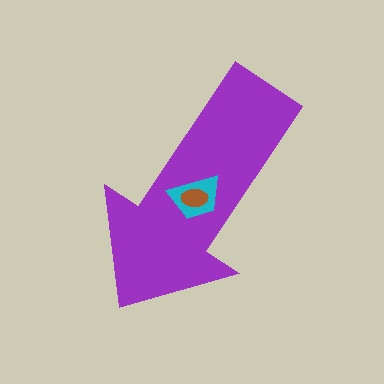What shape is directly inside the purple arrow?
The cyan trapezoid.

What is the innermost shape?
The brown ellipse.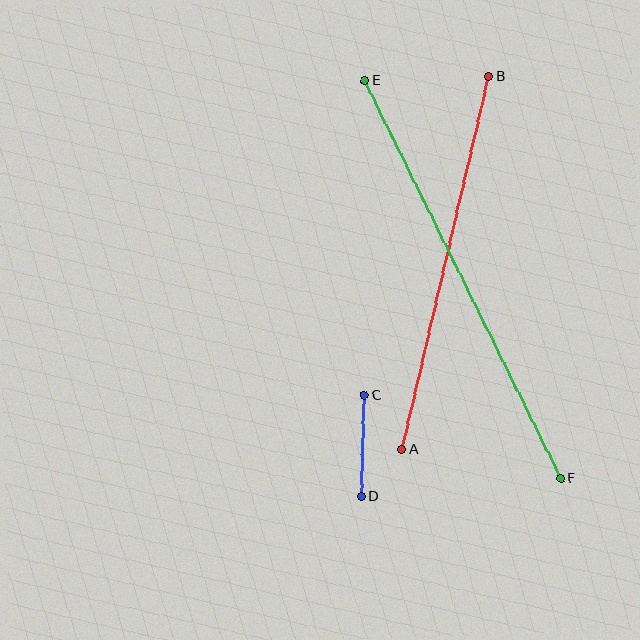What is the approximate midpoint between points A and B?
The midpoint is at approximately (445, 263) pixels.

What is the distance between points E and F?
The distance is approximately 443 pixels.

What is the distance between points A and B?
The distance is approximately 383 pixels.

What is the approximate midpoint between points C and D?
The midpoint is at approximately (362, 446) pixels.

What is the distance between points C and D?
The distance is approximately 101 pixels.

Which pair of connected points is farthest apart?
Points E and F are farthest apart.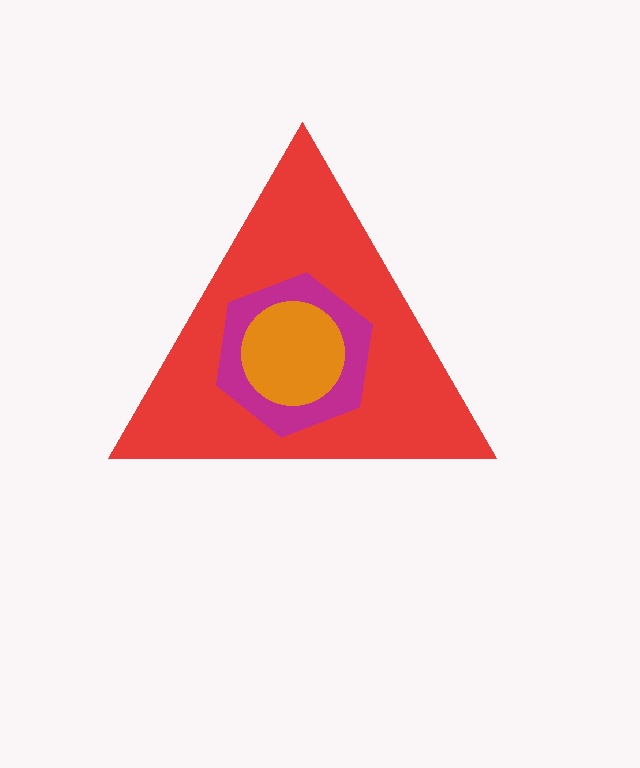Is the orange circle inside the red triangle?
Yes.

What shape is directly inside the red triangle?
The magenta hexagon.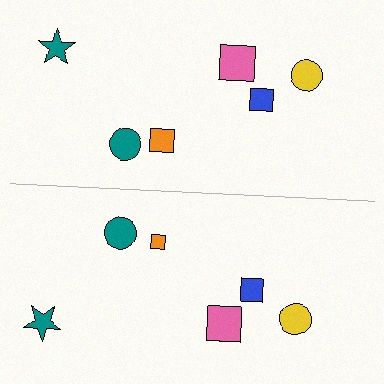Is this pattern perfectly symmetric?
No, the pattern is not perfectly symmetric. The orange square on the bottom side has a different size than its mirror counterpart.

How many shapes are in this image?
There are 12 shapes in this image.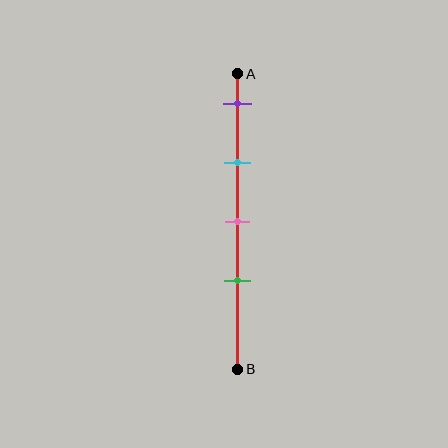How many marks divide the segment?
There are 4 marks dividing the segment.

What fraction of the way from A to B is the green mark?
The green mark is approximately 70% (0.7) of the way from A to B.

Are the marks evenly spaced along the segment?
Yes, the marks are approximately evenly spaced.